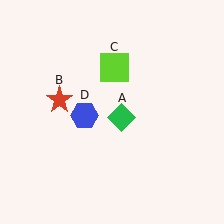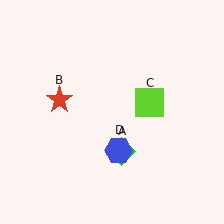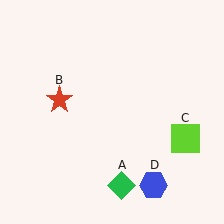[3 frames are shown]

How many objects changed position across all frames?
3 objects changed position: green diamond (object A), lime square (object C), blue hexagon (object D).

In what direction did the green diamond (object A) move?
The green diamond (object A) moved down.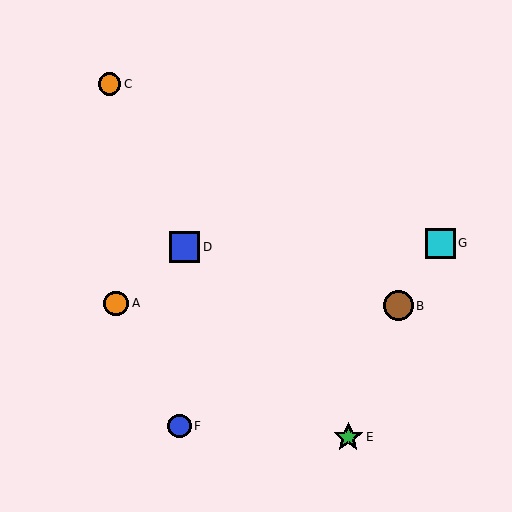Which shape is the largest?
The blue square (labeled D) is the largest.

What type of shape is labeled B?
Shape B is a brown circle.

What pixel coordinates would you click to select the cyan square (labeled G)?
Click at (441, 243) to select the cyan square G.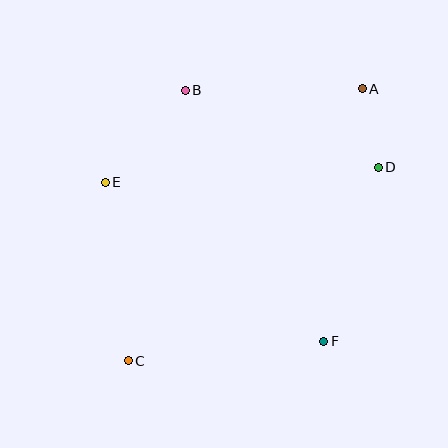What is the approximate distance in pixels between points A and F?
The distance between A and F is approximately 255 pixels.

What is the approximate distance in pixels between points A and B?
The distance between A and B is approximately 177 pixels.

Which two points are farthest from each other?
Points A and C are farthest from each other.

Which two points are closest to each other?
Points A and D are closest to each other.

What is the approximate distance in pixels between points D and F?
The distance between D and F is approximately 183 pixels.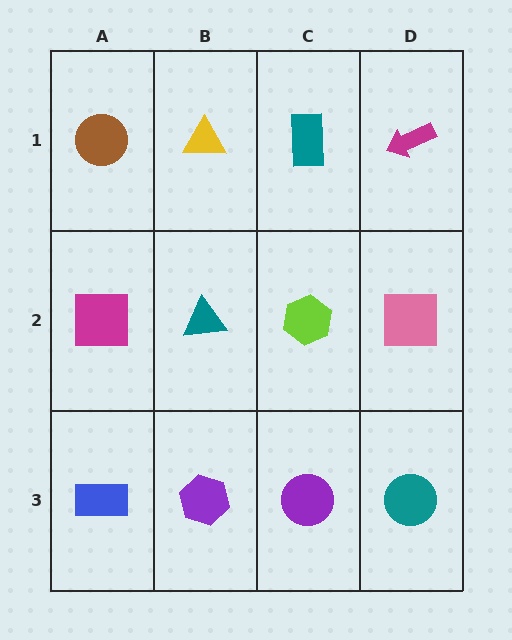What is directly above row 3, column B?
A teal triangle.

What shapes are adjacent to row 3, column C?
A lime hexagon (row 2, column C), a purple hexagon (row 3, column B), a teal circle (row 3, column D).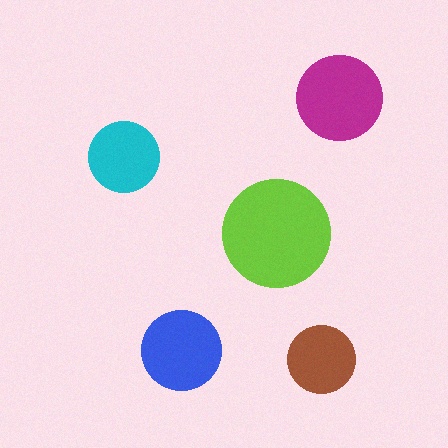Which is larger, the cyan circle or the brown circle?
The cyan one.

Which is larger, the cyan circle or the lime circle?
The lime one.